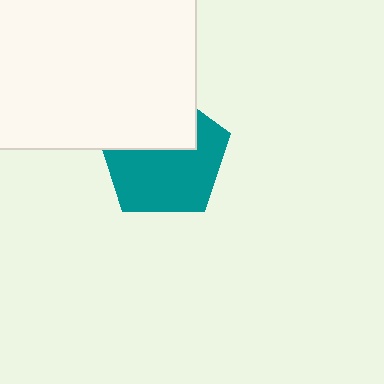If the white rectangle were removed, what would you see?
You would see the complete teal pentagon.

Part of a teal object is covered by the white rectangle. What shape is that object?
It is a pentagon.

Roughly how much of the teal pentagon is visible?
About half of it is visible (roughly 62%).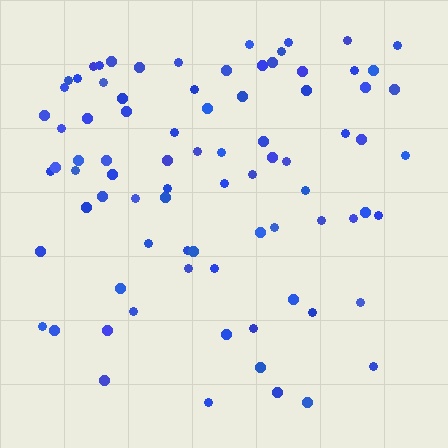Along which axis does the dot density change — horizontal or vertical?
Vertical.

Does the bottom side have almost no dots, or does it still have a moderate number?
Still a moderate number, just noticeably fewer than the top.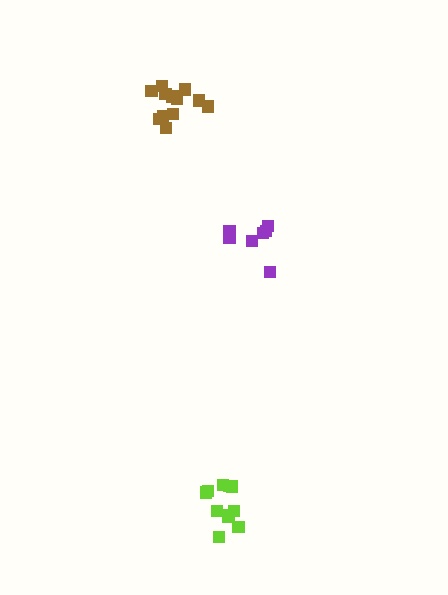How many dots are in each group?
Group 1: 7 dots, Group 2: 12 dots, Group 3: 11 dots (30 total).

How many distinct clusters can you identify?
There are 3 distinct clusters.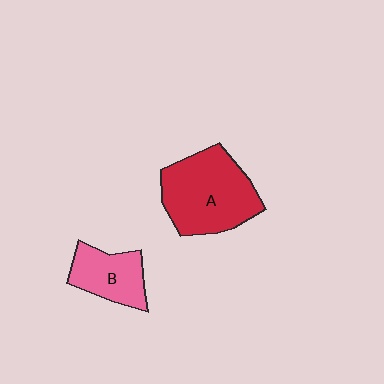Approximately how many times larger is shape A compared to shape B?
Approximately 1.8 times.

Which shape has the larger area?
Shape A (red).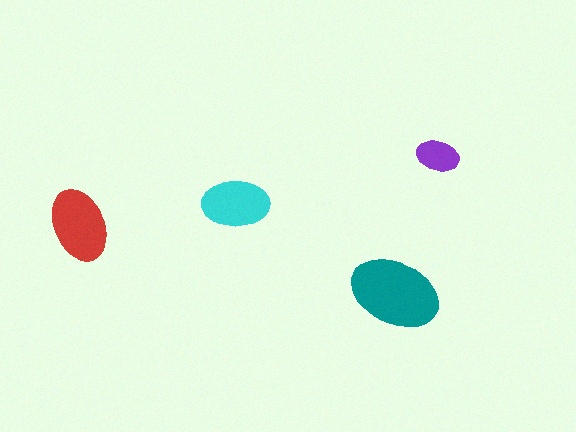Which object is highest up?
The purple ellipse is topmost.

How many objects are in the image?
There are 4 objects in the image.